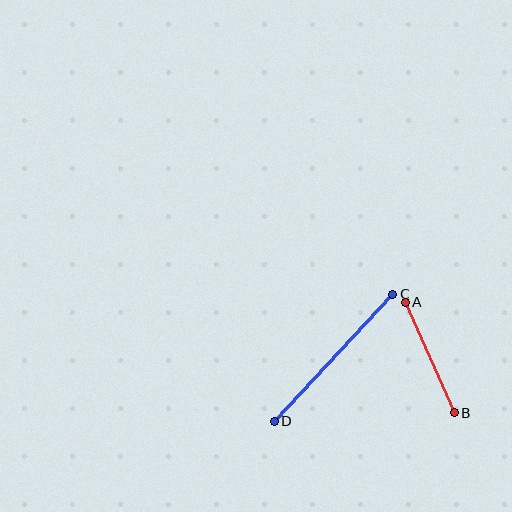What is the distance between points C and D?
The distance is approximately 174 pixels.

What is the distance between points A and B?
The distance is approximately 121 pixels.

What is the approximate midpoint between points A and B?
The midpoint is at approximately (430, 357) pixels.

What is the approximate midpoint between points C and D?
The midpoint is at approximately (333, 358) pixels.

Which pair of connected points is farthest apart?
Points C and D are farthest apart.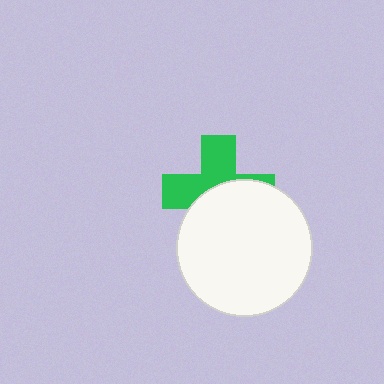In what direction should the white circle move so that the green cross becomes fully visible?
The white circle should move down. That is the shortest direction to clear the overlap and leave the green cross fully visible.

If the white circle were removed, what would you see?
You would see the complete green cross.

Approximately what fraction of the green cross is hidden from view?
Roughly 50% of the green cross is hidden behind the white circle.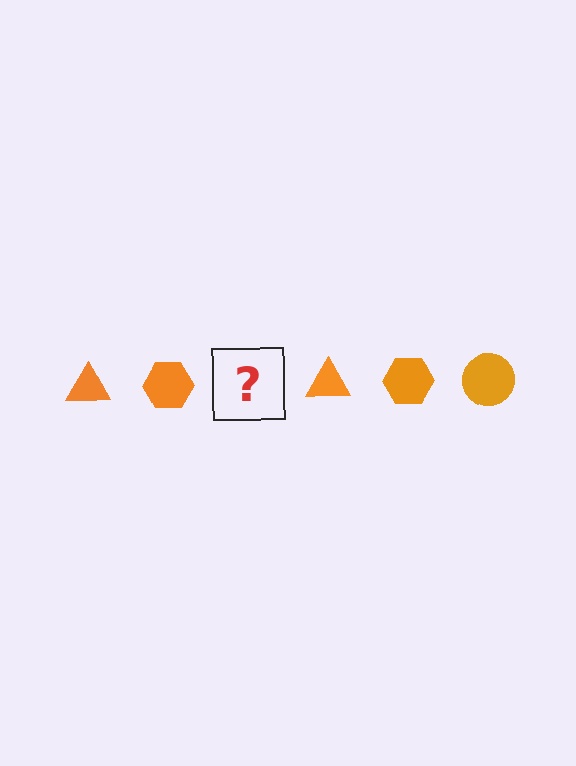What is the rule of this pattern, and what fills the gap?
The rule is that the pattern cycles through triangle, hexagon, circle shapes in orange. The gap should be filled with an orange circle.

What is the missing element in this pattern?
The missing element is an orange circle.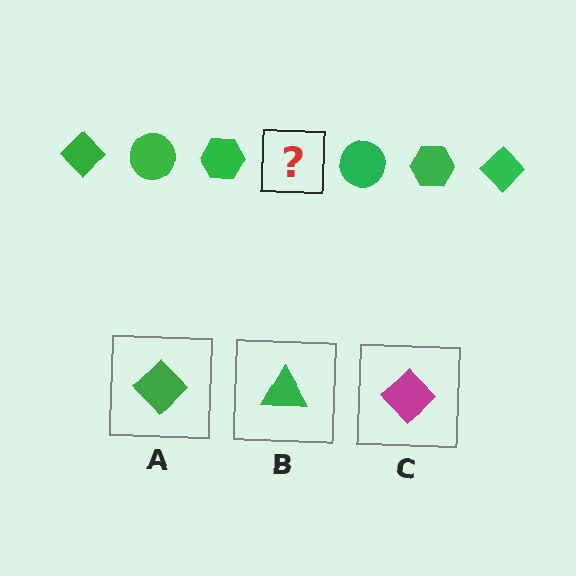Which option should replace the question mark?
Option A.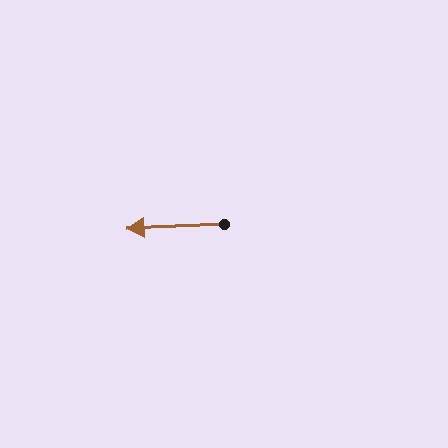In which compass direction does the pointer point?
West.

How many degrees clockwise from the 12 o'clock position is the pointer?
Approximately 268 degrees.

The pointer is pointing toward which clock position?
Roughly 9 o'clock.